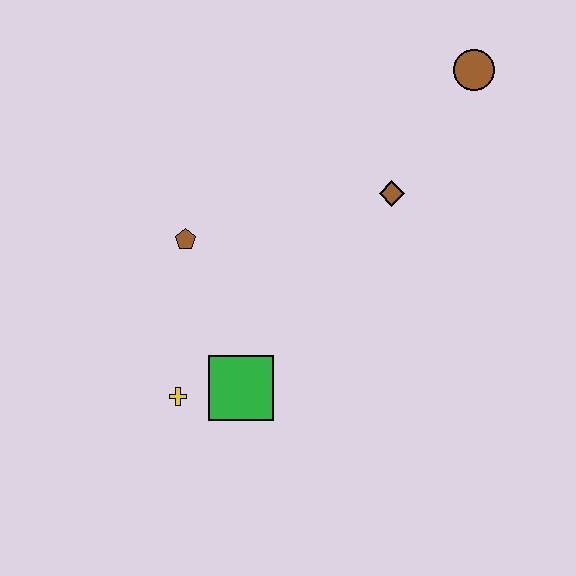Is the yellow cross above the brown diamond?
No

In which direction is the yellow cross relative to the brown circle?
The yellow cross is below the brown circle.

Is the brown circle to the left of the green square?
No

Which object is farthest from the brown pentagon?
The brown circle is farthest from the brown pentagon.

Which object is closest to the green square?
The yellow cross is closest to the green square.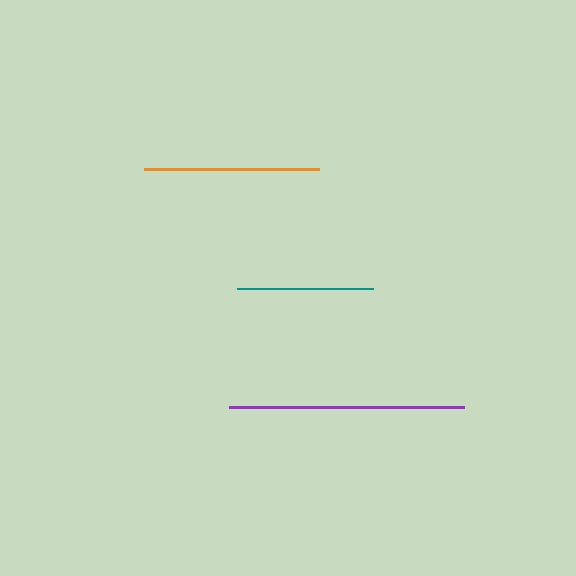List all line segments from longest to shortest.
From longest to shortest: purple, orange, teal.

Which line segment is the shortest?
The teal line is the shortest at approximately 136 pixels.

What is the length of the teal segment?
The teal segment is approximately 136 pixels long.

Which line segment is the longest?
The purple line is the longest at approximately 235 pixels.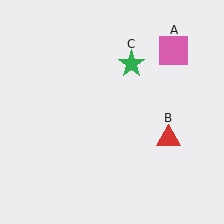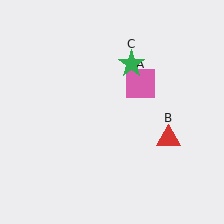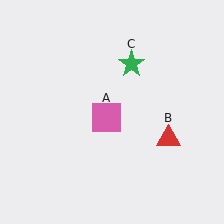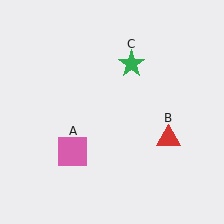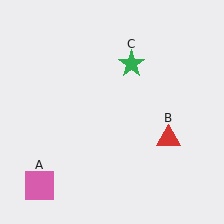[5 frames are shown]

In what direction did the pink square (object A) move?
The pink square (object A) moved down and to the left.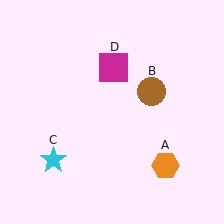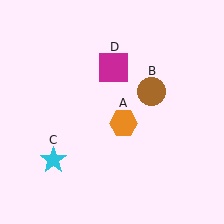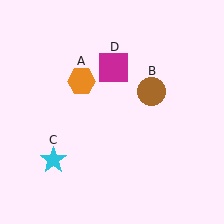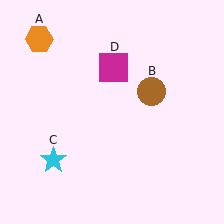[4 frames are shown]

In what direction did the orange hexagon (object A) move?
The orange hexagon (object A) moved up and to the left.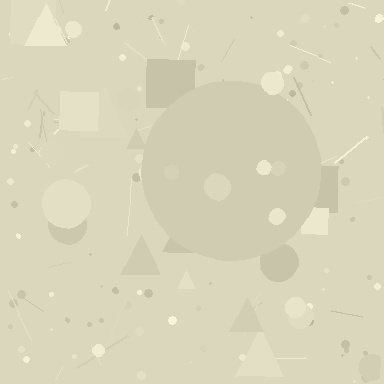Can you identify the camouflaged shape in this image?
The camouflaged shape is a circle.